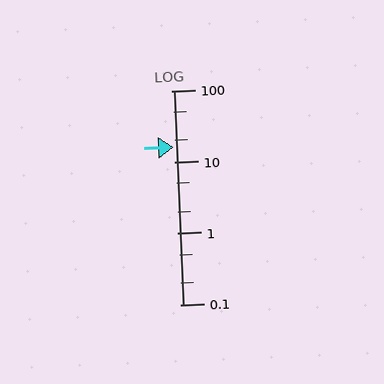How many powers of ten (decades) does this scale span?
The scale spans 3 decades, from 0.1 to 100.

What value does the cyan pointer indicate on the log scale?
The pointer indicates approximately 16.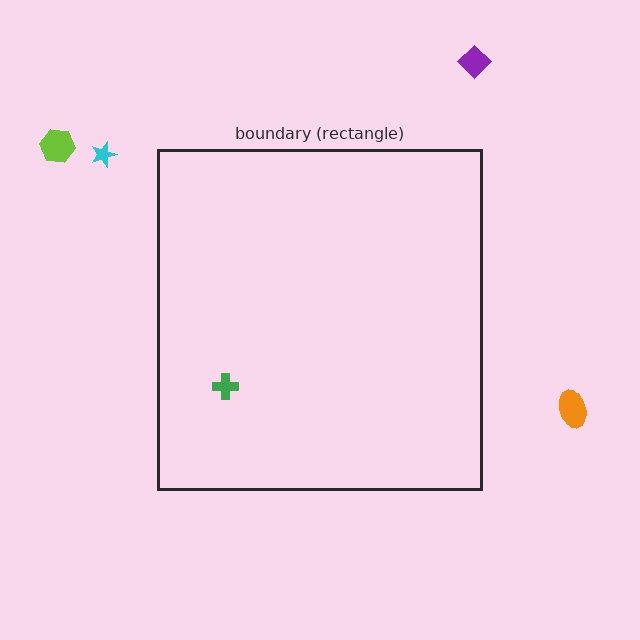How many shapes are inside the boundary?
1 inside, 4 outside.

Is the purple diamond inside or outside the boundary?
Outside.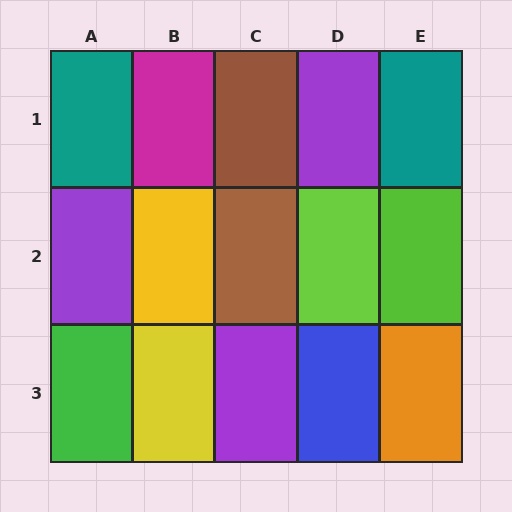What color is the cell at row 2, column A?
Purple.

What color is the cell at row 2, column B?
Yellow.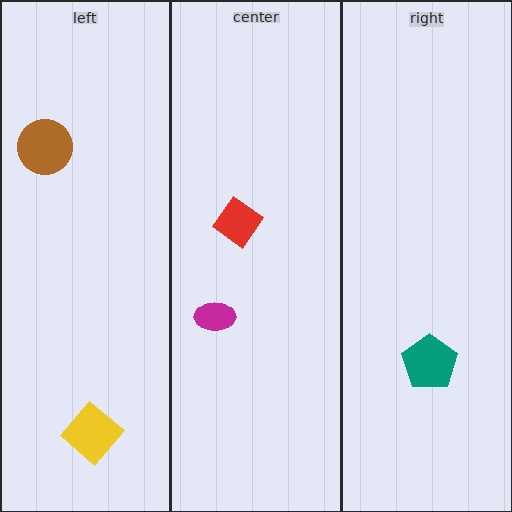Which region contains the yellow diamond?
The left region.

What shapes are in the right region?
The teal pentagon.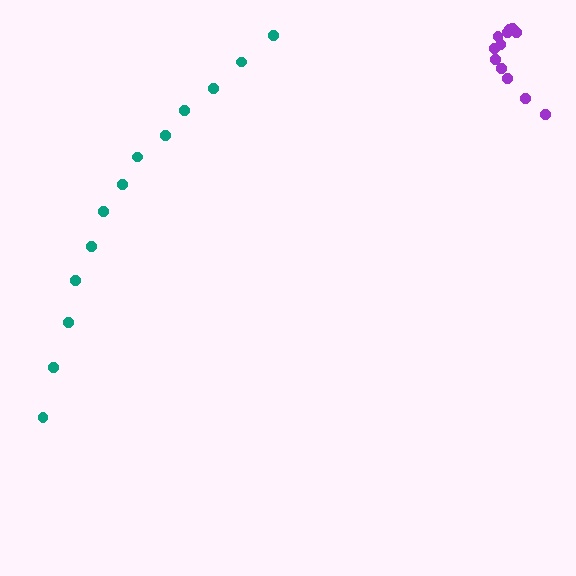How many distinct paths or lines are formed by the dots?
There are 2 distinct paths.